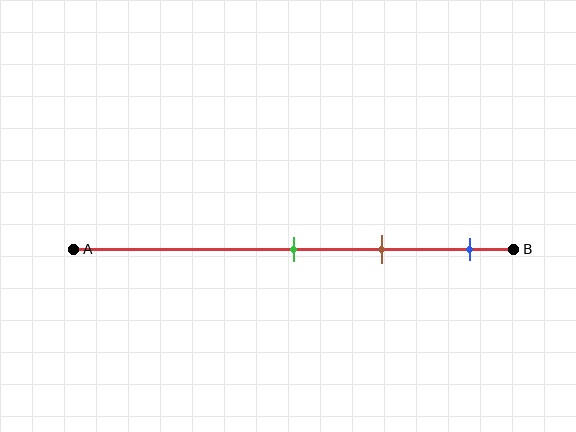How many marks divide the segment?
There are 3 marks dividing the segment.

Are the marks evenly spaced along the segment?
Yes, the marks are approximately evenly spaced.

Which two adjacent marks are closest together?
The green and brown marks are the closest adjacent pair.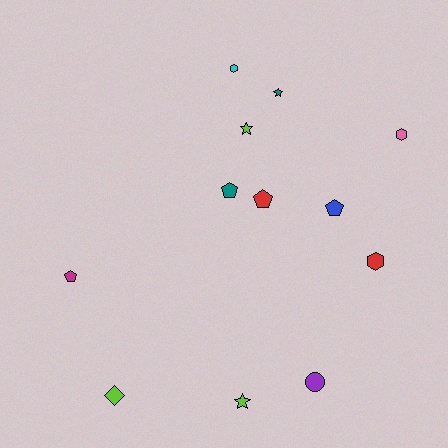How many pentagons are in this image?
There are 4 pentagons.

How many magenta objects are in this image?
There is 1 magenta object.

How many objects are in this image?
There are 12 objects.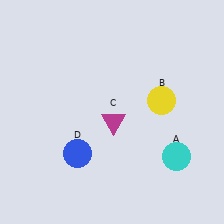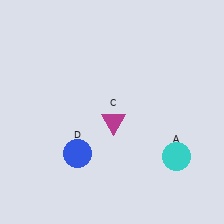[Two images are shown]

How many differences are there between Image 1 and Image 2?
There is 1 difference between the two images.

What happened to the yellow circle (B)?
The yellow circle (B) was removed in Image 2. It was in the top-right area of Image 1.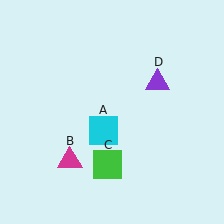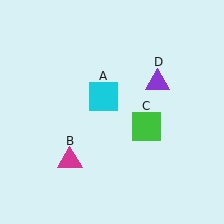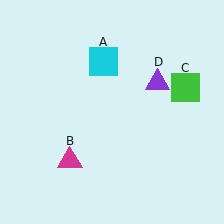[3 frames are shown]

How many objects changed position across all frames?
2 objects changed position: cyan square (object A), green square (object C).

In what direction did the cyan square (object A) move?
The cyan square (object A) moved up.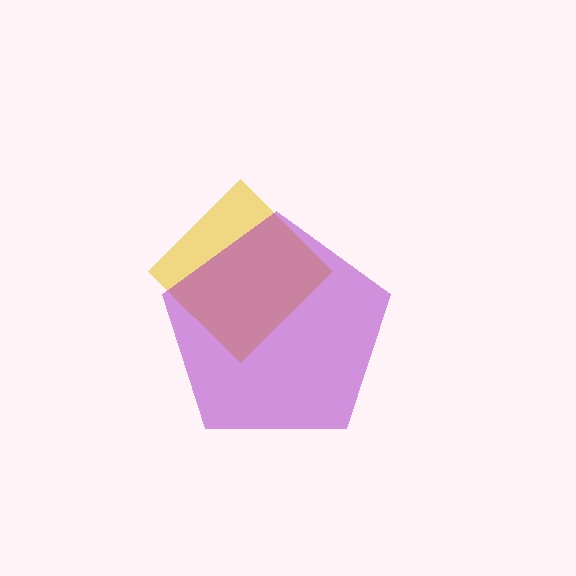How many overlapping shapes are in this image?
There are 2 overlapping shapes in the image.